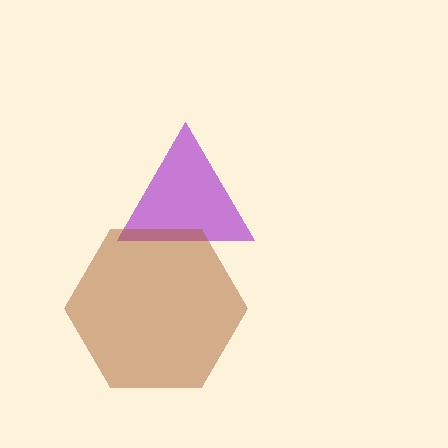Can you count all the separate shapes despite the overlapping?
Yes, there are 2 separate shapes.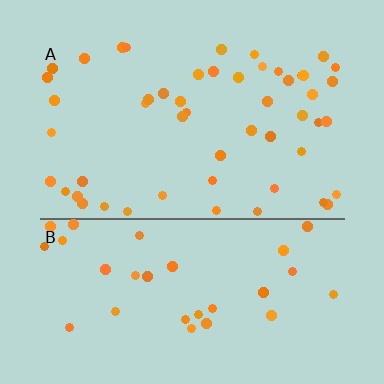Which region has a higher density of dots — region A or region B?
A (the top).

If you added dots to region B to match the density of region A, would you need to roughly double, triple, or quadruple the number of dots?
Approximately double.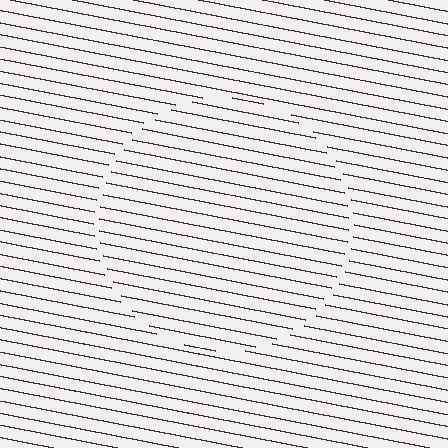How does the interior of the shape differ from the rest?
The interior of the shape contains the same grating, shifted by half a period — the contour is defined by the phase discontinuity where line-ends from the inner and outer gratings abut.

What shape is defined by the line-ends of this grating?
An illusory circle. The interior of the shape contains the same grating, shifted by half a period — the contour is defined by the phase discontinuity where line-ends from the inner and outer gratings abut.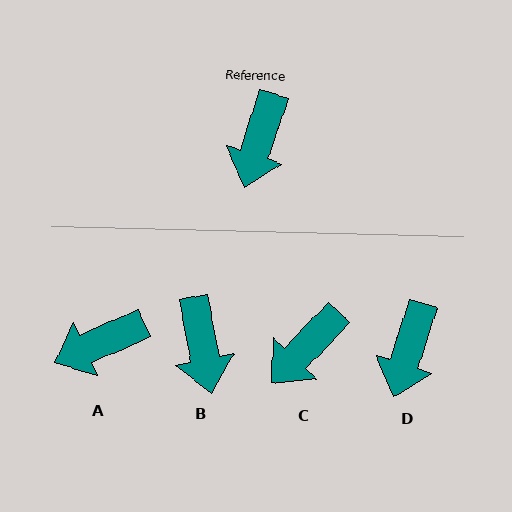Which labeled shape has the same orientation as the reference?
D.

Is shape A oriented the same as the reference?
No, it is off by about 48 degrees.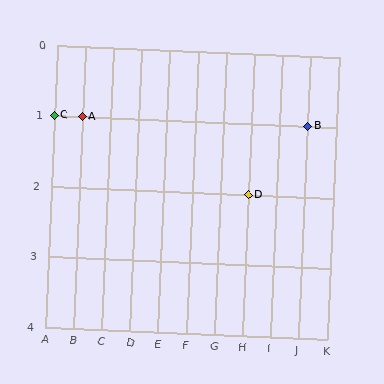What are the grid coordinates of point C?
Point C is at grid coordinates (A, 1).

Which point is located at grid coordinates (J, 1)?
Point B is at (J, 1).